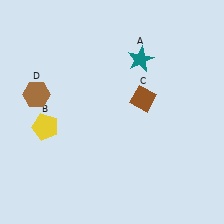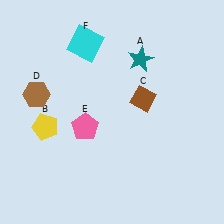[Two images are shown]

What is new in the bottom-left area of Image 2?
A pink pentagon (E) was added in the bottom-left area of Image 2.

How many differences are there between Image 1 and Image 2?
There are 2 differences between the two images.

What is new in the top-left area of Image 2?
A cyan square (F) was added in the top-left area of Image 2.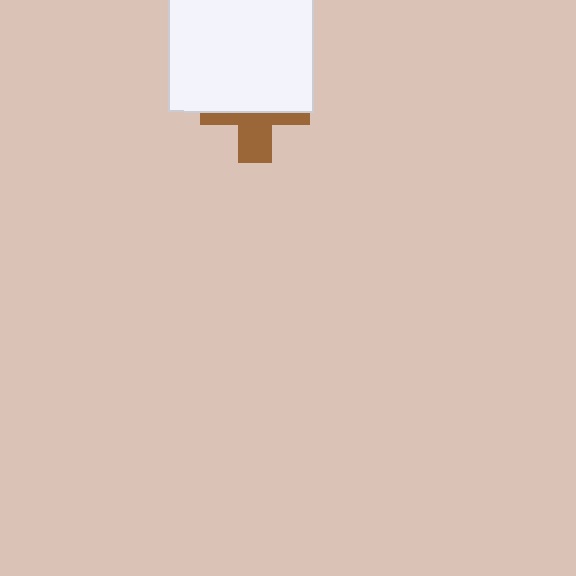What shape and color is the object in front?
The object in front is a white square.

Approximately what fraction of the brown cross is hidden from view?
Roughly 59% of the brown cross is hidden behind the white square.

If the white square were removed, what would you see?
You would see the complete brown cross.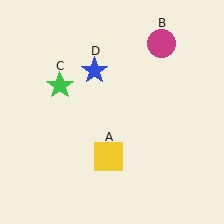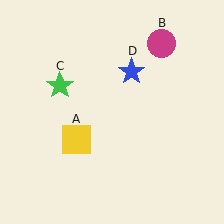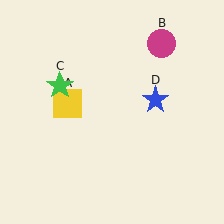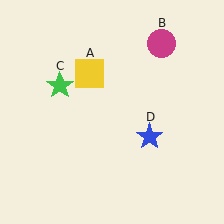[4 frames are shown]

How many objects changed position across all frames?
2 objects changed position: yellow square (object A), blue star (object D).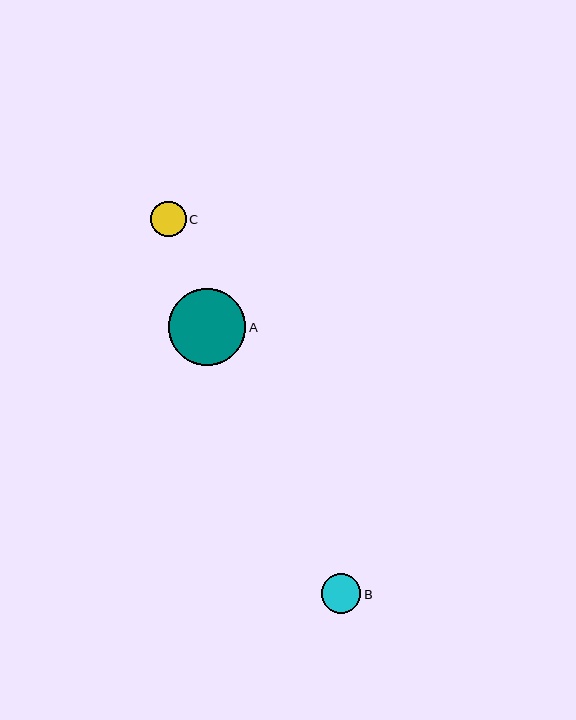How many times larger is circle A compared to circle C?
Circle A is approximately 2.2 times the size of circle C.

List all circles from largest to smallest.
From largest to smallest: A, B, C.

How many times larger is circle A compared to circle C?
Circle A is approximately 2.2 times the size of circle C.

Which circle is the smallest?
Circle C is the smallest with a size of approximately 35 pixels.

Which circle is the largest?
Circle A is the largest with a size of approximately 78 pixels.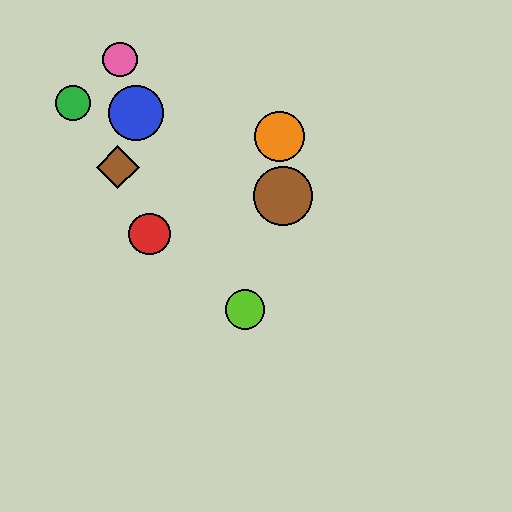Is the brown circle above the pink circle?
No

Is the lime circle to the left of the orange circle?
Yes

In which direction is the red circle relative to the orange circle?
The red circle is to the left of the orange circle.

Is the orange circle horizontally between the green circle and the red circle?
No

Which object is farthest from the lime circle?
The pink circle is farthest from the lime circle.